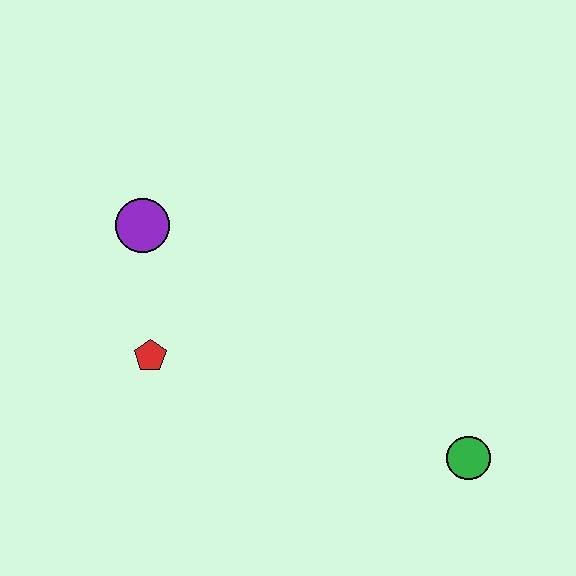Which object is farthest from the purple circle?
The green circle is farthest from the purple circle.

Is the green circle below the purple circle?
Yes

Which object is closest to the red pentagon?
The purple circle is closest to the red pentagon.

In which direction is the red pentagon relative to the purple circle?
The red pentagon is below the purple circle.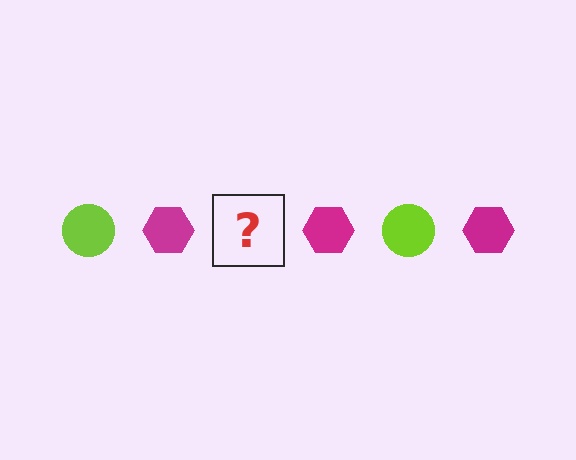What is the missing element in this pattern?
The missing element is a lime circle.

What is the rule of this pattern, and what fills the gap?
The rule is that the pattern alternates between lime circle and magenta hexagon. The gap should be filled with a lime circle.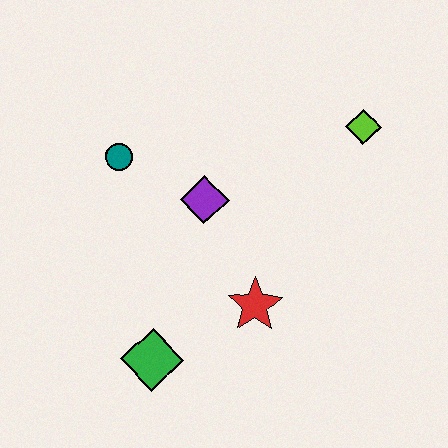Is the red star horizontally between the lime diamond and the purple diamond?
Yes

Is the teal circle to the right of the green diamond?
No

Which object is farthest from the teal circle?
The lime diamond is farthest from the teal circle.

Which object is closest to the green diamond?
The red star is closest to the green diamond.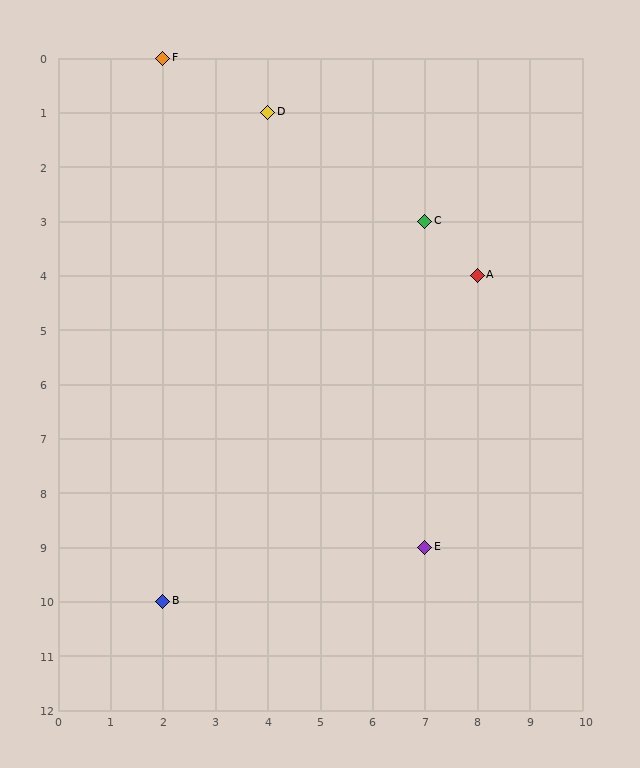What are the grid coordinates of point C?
Point C is at grid coordinates (7, 3).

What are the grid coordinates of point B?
Point B is at grid coordinates (2, 10).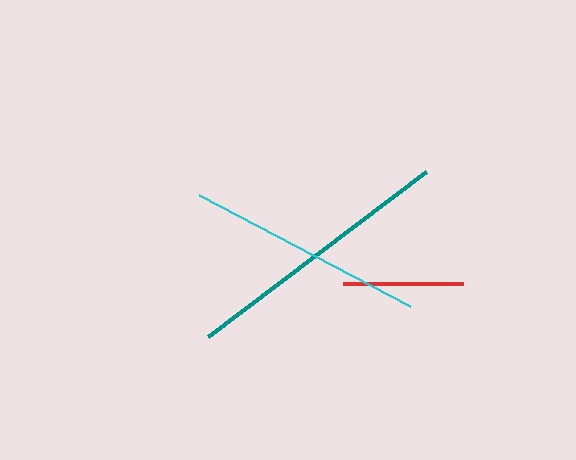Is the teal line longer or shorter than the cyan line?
The teal line is longer than the cyan line.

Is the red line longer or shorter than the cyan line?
The cyan line is longer than the red line.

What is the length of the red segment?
The red segment is approximately 119 pixels long.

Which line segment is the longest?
The teal line is the longest at approximately 274 pixels.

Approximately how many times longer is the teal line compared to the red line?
The teal line is approximately 2.3 times the length of the red line.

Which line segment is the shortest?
The red line is the shortest at approximately 119 pixels.